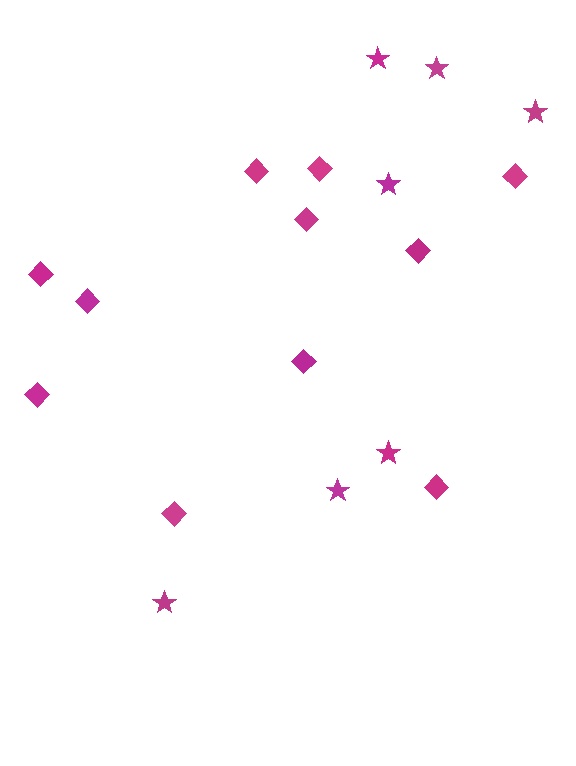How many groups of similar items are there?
There are 2 groups: one group of stars (7) and one group of diamonds (11).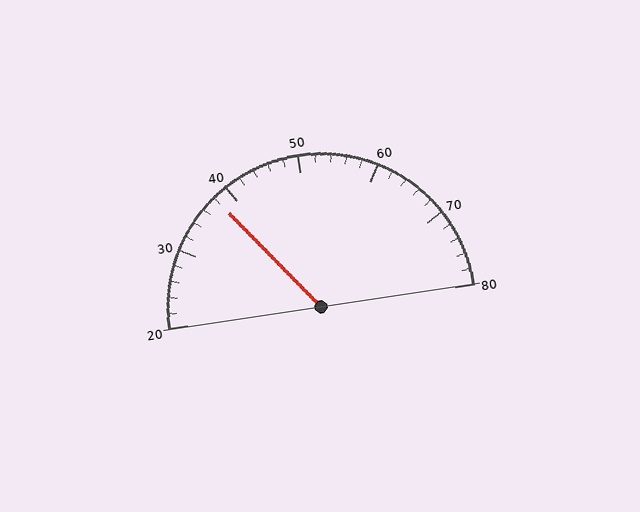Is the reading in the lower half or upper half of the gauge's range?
The reading is in the lower half of the range (20 to 80).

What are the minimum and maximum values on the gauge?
The gauge ranges from 20 to 80.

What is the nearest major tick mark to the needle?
The nearest major tick mark is 40.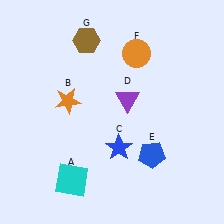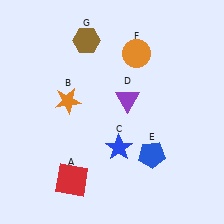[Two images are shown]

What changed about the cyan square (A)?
In Image 1, A is cyan. In Image 2, it changed to red.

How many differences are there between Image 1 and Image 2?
There is 1 difference between the two images.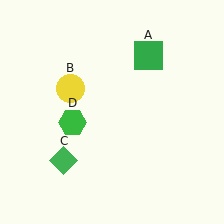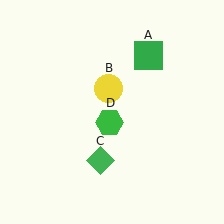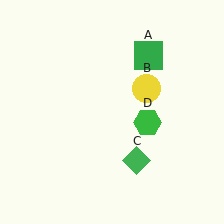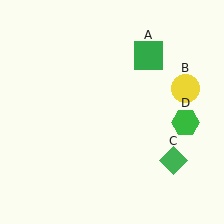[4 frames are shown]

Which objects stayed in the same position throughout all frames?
Green square (object A) remained stationary.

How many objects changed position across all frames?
3 objects changed position: yellow circle (object B), green diamond (object C), green hexagon (object D).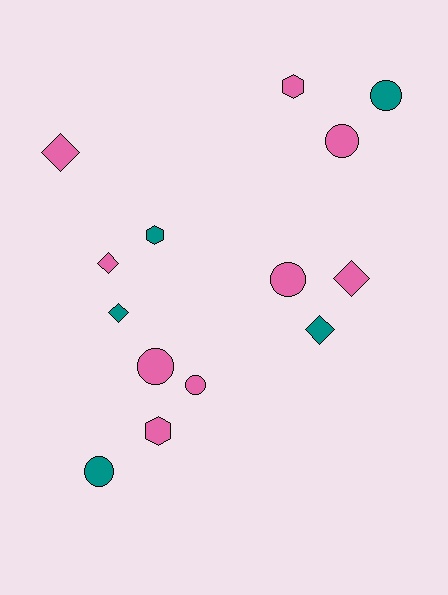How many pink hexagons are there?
There are 2 pink hexagons.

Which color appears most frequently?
Pink, with 9 objects.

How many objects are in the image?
There are 14 objects.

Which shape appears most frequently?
Circle, with 6 objects.